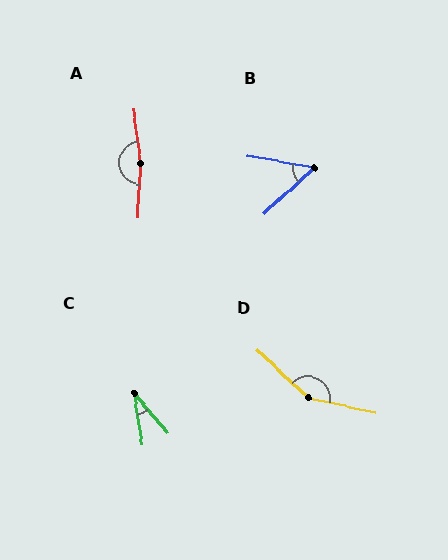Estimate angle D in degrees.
Approximately 150 degrees.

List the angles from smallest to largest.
C (30°), B (53°), D (150°), A (170°).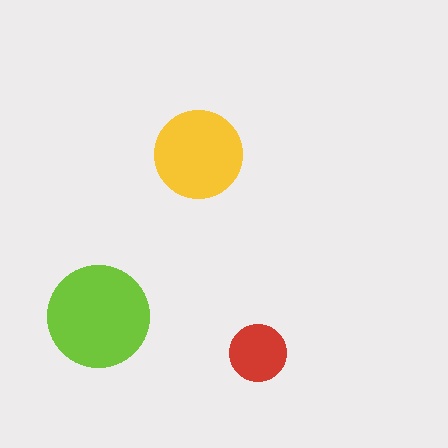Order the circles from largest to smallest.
the lime one, the yellow one, the red one.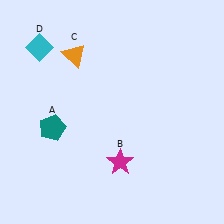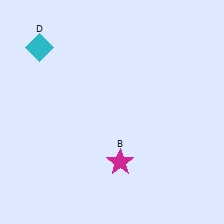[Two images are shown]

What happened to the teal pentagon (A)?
The teal pentagon (A) was removed in Image 2. It was in the bottom-left area of Image 1.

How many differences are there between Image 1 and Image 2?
There are 2 differences between the two images.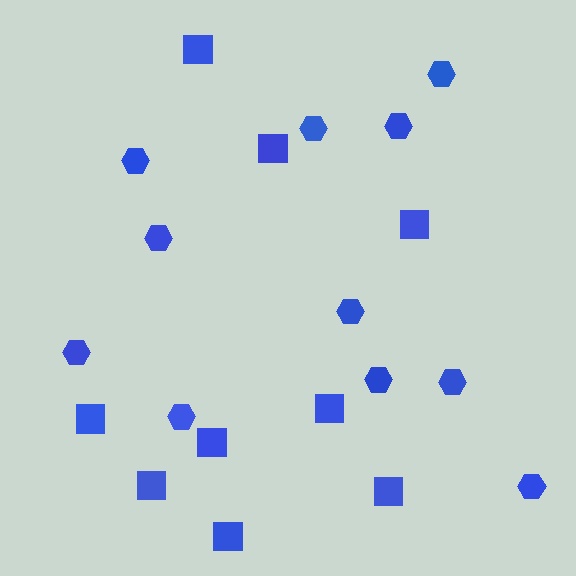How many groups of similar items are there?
There are 2 groups: one group of hexagons (11) and one group of squares (9).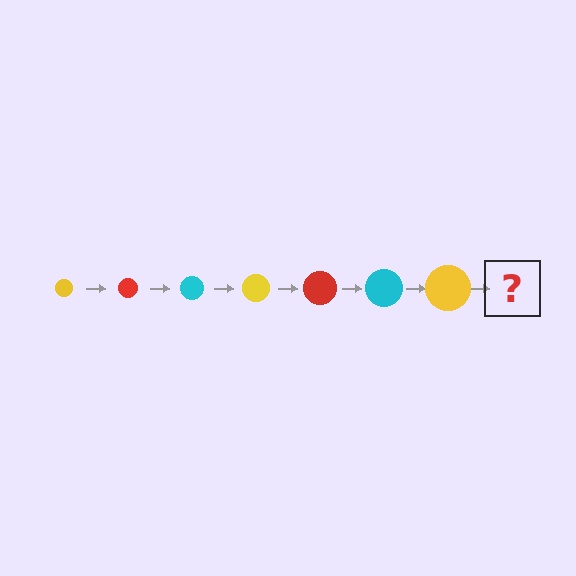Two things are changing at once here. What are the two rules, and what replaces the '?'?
The two rules are that the circle grows larger each step and the color cycles through yellow, red, and cyan. The '?' should be a red circle, larger than the previous one.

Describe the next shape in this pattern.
It should be a red circle, larger than the previous one.